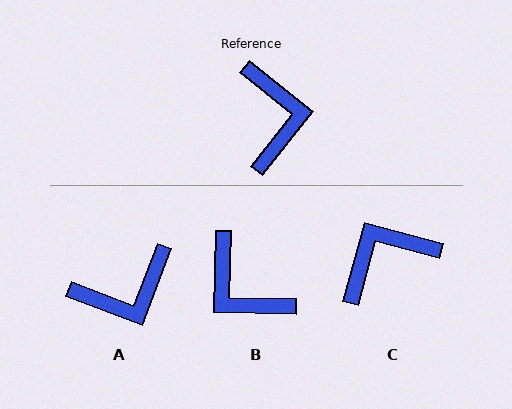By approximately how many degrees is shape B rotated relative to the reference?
Approximately 142 degrees clockwise.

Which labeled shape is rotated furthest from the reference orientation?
B, about 142 degrees away.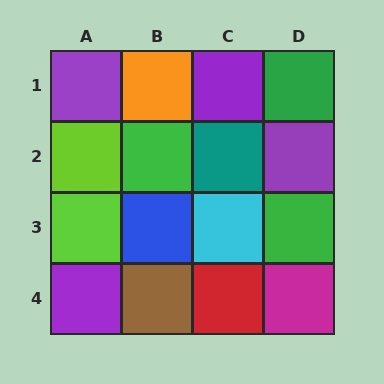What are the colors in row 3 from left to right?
Lime, blue, cyan, green.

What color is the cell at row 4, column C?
Red.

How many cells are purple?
4 cells are purple.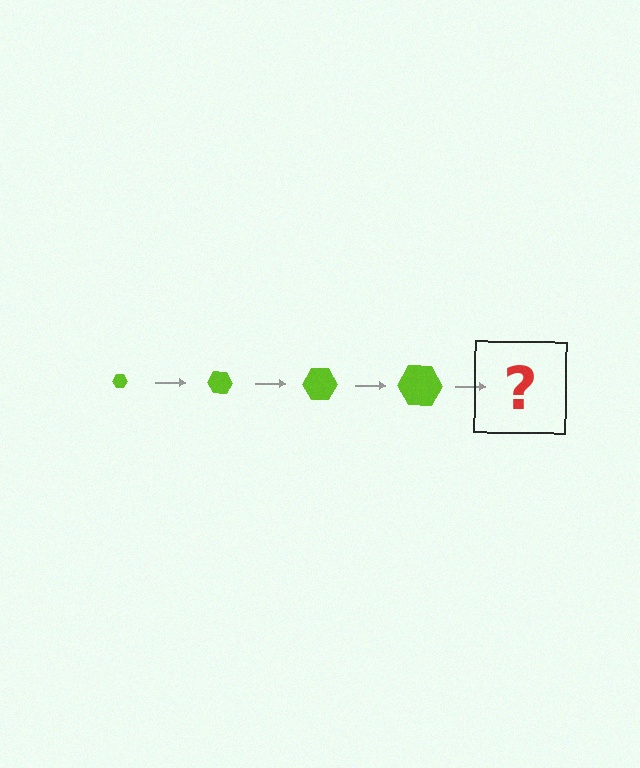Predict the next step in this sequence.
The next step is a lime hexagon, larger than the previous one.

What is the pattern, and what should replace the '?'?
The pattern is that the hexagon gets progressively larger each step. The '?' should be a lime hexagon, larger than the previous one.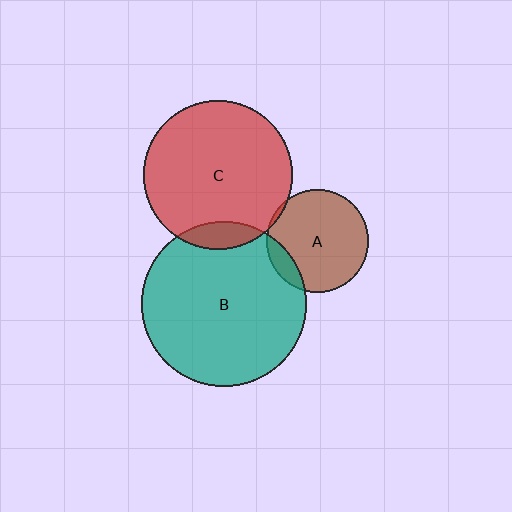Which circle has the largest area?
Circle B (teal).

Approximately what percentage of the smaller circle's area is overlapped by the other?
Approximately 5%.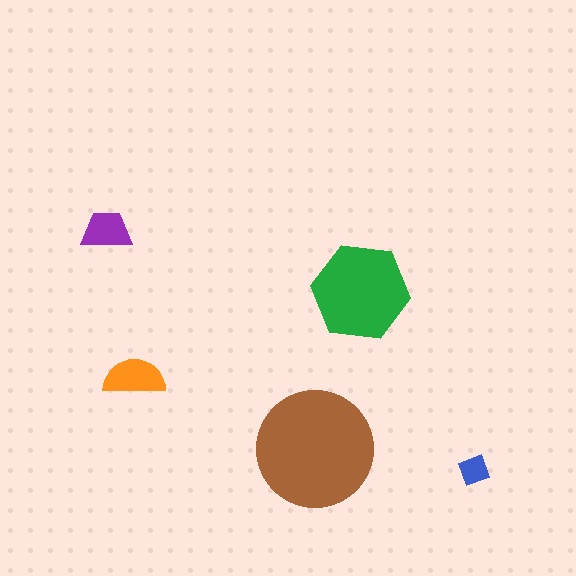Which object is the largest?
The brown circle.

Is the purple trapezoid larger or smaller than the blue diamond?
Larger.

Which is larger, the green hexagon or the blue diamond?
The green hexagon.